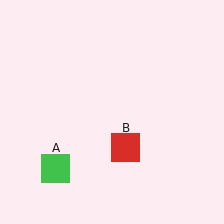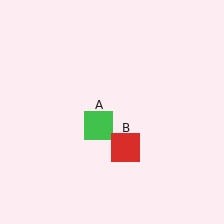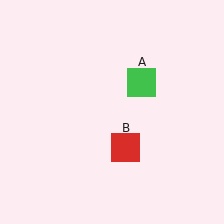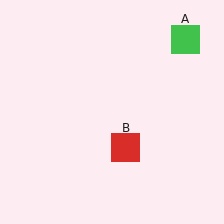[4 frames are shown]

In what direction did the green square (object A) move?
The green square (object A) moved up and to the right.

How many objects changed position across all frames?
1 object changed position: green square (object A).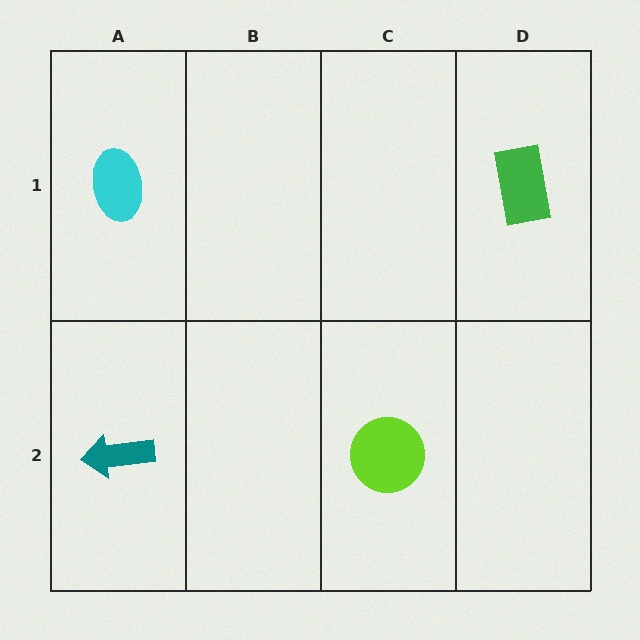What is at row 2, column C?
A lime circle.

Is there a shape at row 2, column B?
No, that cell is empty.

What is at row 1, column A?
A cyan ellipse.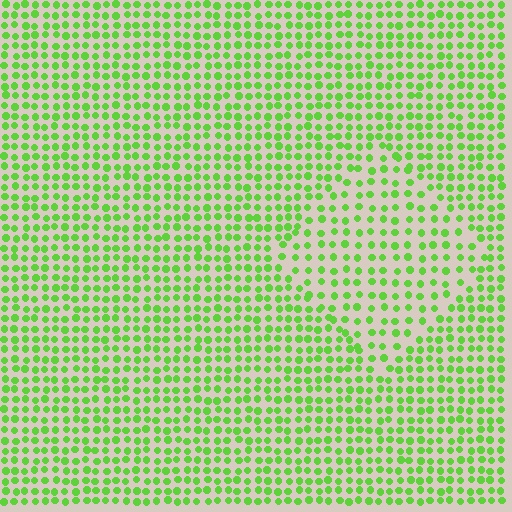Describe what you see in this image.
The image contains small lime elements arranged at two different densities. A diamond-shaped region is visible where the elements are less densely packed than the surrounding area.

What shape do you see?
I see a diamond.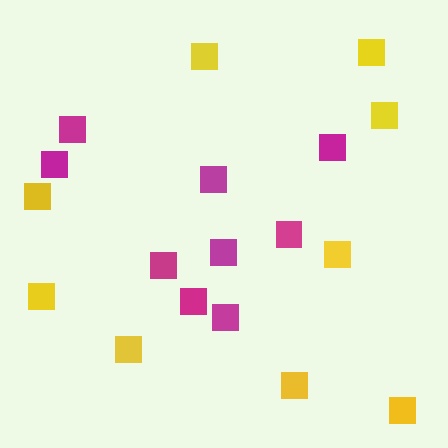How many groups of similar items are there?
There are 2 groups: one group of yellow squares (9) and one group of magenta squares (9).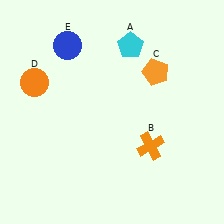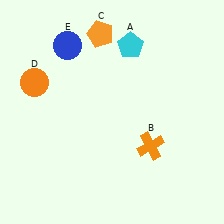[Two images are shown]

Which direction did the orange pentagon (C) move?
The orange pentagon (C) moved left.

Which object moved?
The orange pentagon (C) moved left.